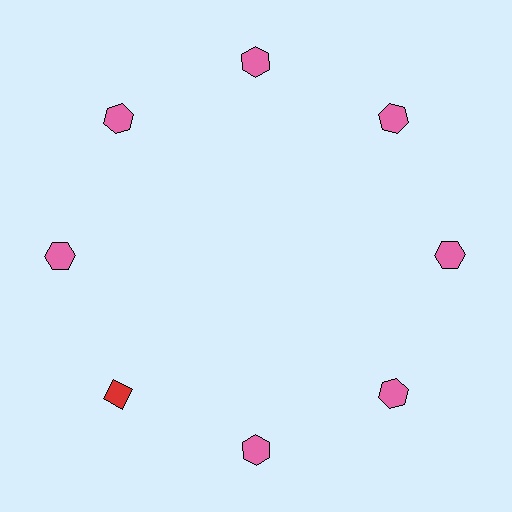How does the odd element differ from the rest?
It differs in both color (red instead of pink) and shape (diamond instead of hexagon).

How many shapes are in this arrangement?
There are 8 shapes arranged in a ring pattern.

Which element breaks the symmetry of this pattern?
The red diamond at roughly the 8 o'clock position breaks the symmetry. All other shapes are pink hexagons.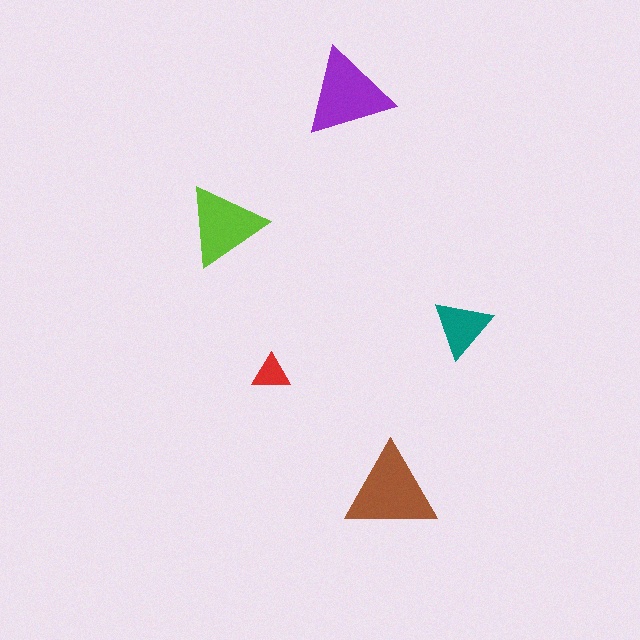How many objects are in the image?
There are 5 objects in the image.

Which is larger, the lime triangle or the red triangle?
The lime one.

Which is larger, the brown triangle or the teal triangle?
The brown one.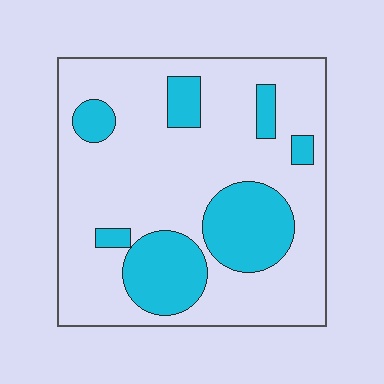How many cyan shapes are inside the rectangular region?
7.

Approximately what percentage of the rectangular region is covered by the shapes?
Approximately 25%.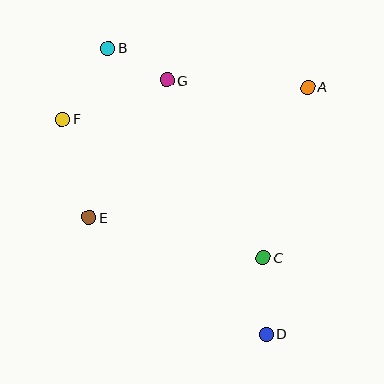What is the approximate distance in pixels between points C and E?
The distance between C and E is approximately 179 pixels.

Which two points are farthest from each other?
Points B and D are farthest from each other.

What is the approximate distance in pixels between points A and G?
The distance between A and G is approximately 141 pixels.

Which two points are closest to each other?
Points B and G are closest to each other.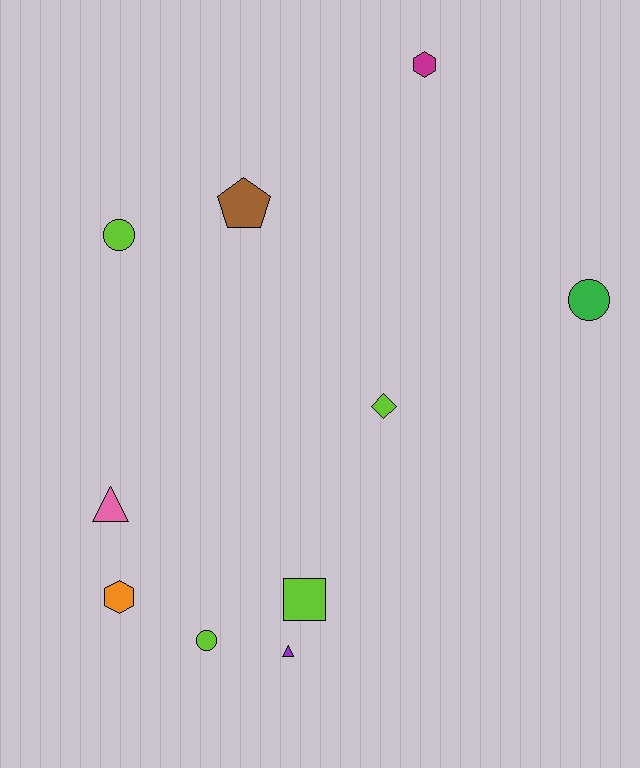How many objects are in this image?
There are 10 objects.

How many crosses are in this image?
There are no crosses.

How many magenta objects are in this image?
There is 1 magenta object.